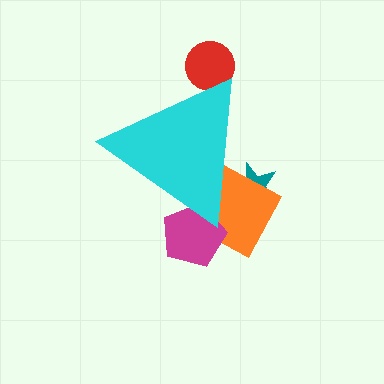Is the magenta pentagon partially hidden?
Yes, the magenta pentagon is partially hidden behind the cyan triangle.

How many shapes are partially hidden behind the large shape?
4 shapes are partially hidden.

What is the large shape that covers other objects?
A cyan triangle.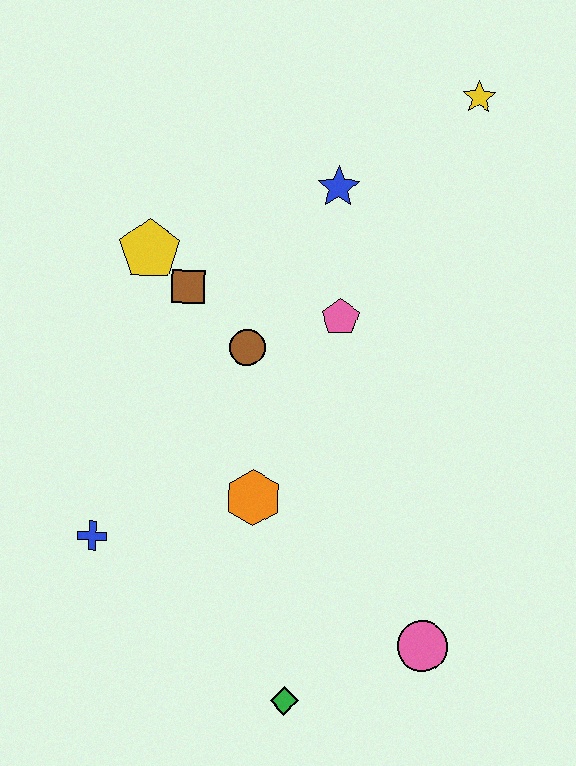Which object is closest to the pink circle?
The green diamond is closest to the pink circle.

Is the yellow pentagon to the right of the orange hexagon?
No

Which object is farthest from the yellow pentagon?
The pink circle is farthest from the yellow pentagon.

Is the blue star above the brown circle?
Yes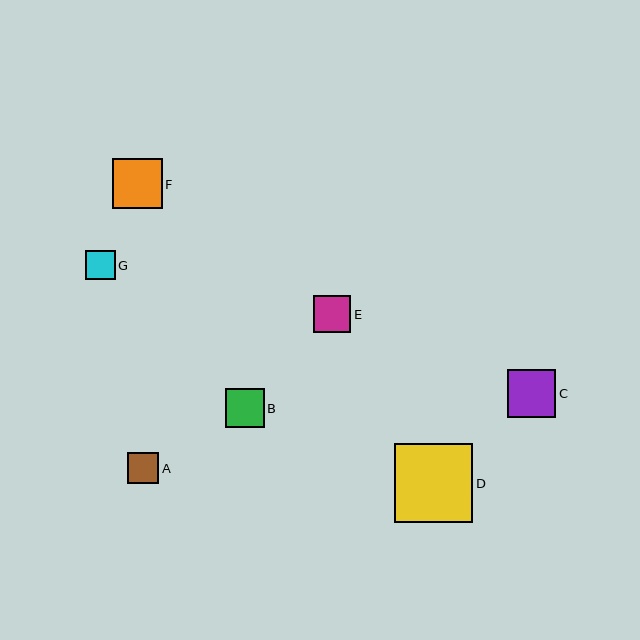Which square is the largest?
Square D is the largest with a size of approximately 79 pixels.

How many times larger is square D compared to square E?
Square D is approximately 2.1 times the size of square E.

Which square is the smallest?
Square G is the smallest with a size of approximately 29 pixels.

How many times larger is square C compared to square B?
Square C is approximately 1.2 times the size of square B.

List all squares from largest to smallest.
From largest to smallest: D, F, C, B, E, A, G.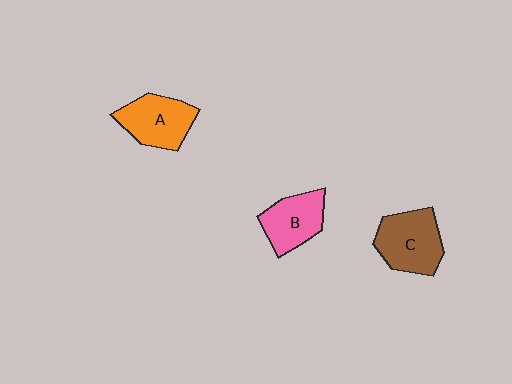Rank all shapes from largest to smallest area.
From largest to smallest: C (brown), A (orange), B (pink).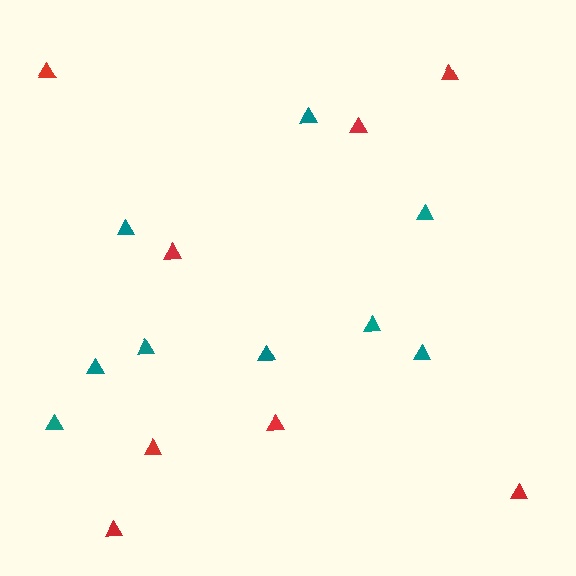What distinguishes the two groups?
There are 2 groups: one group of teal triangles (9) and one group of red triangles (8).